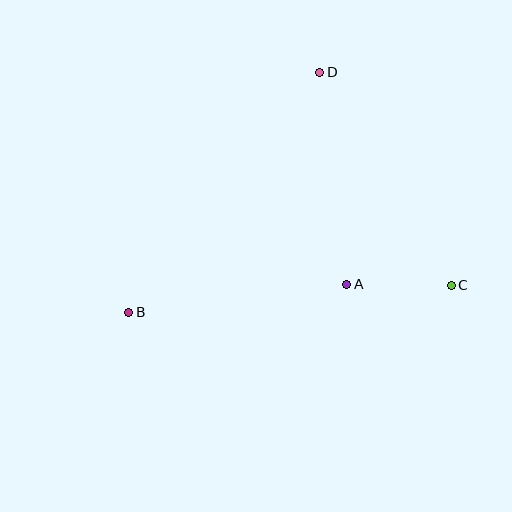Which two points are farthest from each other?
Points B and C are farthest from each other.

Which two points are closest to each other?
Points A and C are closest to each other.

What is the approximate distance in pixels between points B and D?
The distance between B and D is approximately 307 pixels.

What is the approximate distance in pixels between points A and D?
The distance between A and D is approximately 214 pixels.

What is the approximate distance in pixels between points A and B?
The distance between A and B is approximately 220 pixels.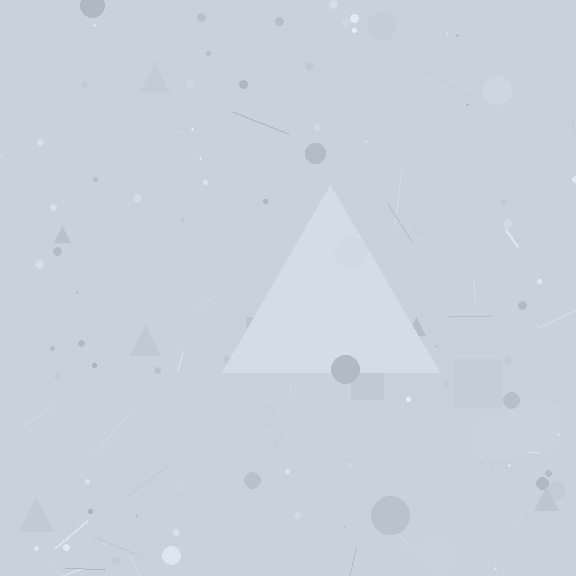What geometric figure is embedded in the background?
A triangle is embedded in the background.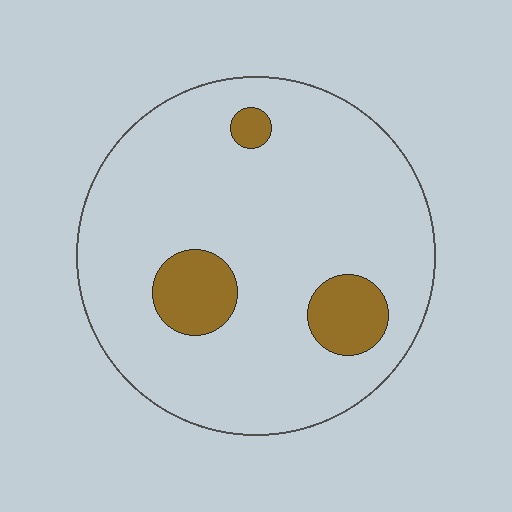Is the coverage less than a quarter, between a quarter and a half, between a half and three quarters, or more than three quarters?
Less than a quarter.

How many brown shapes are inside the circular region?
3.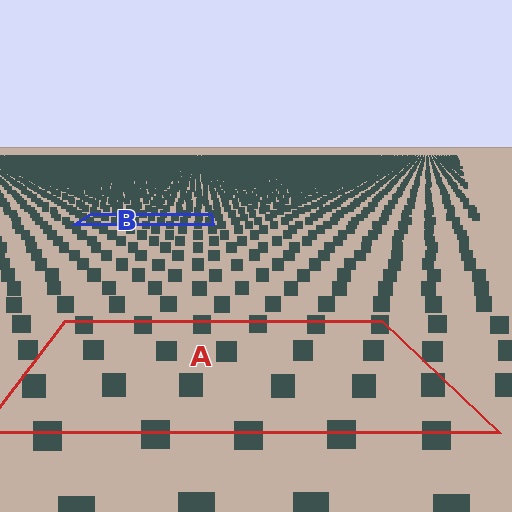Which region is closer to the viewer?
Region A is closer. The texture elements there are larger and more spread out.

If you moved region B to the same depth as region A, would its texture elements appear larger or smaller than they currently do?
They would appear larger. At a closer depth, the same texture elements are projected at a bigger on-screen size.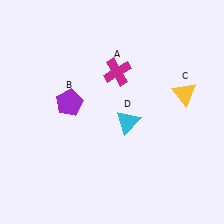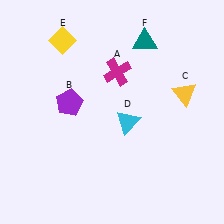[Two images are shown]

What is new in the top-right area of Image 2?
A teal triangle (F) was added in the top-right area of Image 2.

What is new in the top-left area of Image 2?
A yellow diamond (E) was added in the top-left area of Image 2.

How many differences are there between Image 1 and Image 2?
There are 2 differences between the two images.